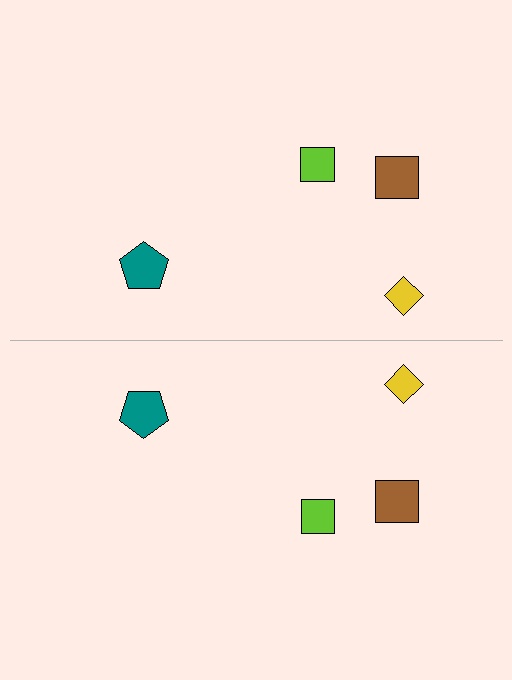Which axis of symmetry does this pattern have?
The pattern has a horizontal axis of symmetry running through the center of the image.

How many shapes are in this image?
There are 8 shapes in this image.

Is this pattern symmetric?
Yes, this pattern has bilateral (reflection) symmetry.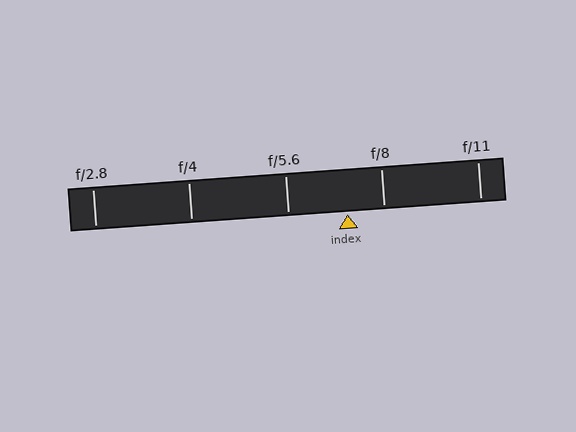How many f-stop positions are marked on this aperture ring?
There are 5 f-stop positions marked.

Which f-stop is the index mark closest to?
The index mark is closest to f/8.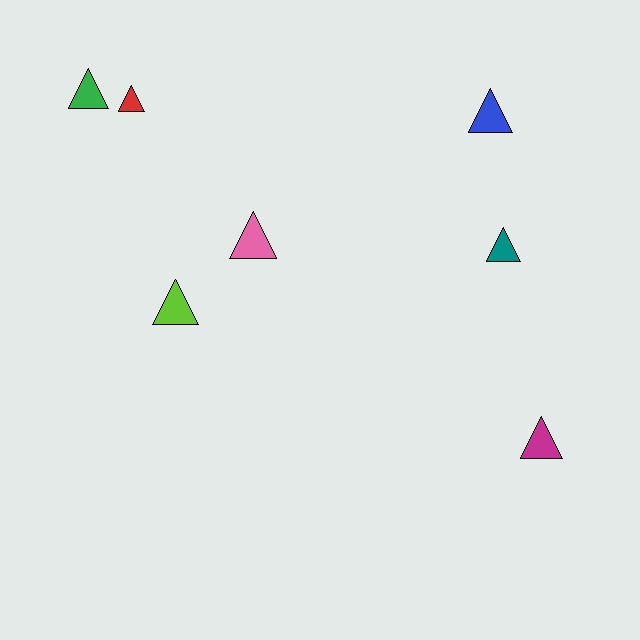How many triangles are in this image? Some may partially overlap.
There are 7 triangles.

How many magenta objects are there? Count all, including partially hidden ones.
There is 1 magenta object.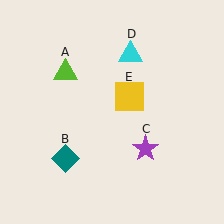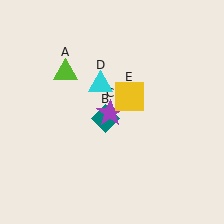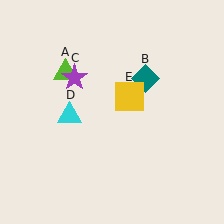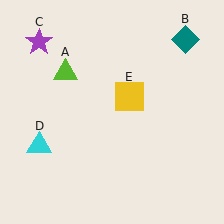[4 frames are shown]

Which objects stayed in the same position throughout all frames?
Lime triangle (object A) and yellow square (object E) remained stationary.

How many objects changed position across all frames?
3 objects changed position: teal diamond (object B), purple star (object C), cyan triangle (object D).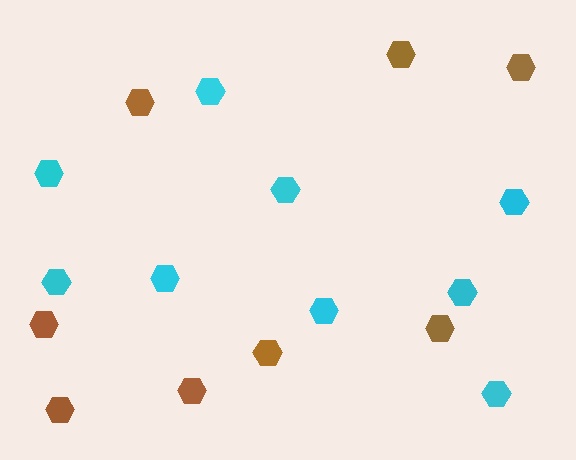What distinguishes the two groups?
There are 2 groups: one group of brown hexagons (8) and one group of cyan hexagons (9).